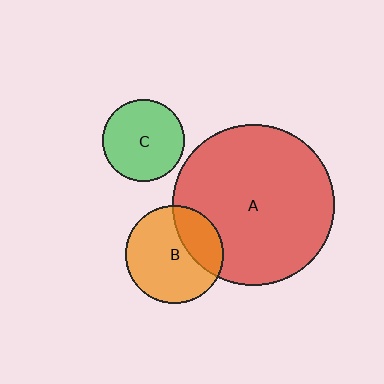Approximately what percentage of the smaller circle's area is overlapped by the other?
Approximately 30%.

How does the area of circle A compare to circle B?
Approximately 2.7 times.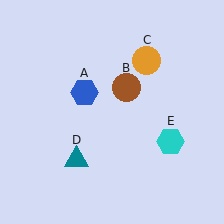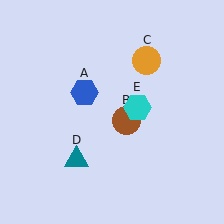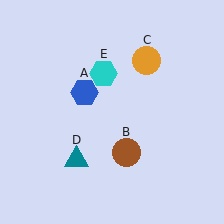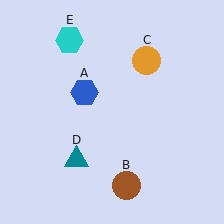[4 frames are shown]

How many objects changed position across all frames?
2 objects changed position: brown circle (object B), cyan hexagon (object E).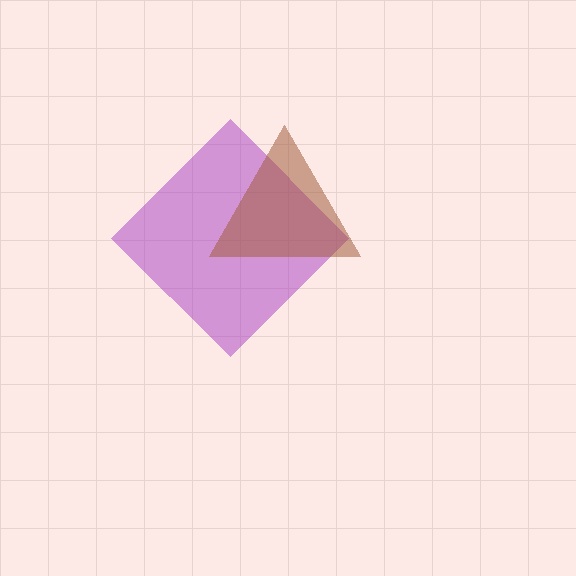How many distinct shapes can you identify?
There are 2 distinct shapes: a purple diamond, a brown triangle.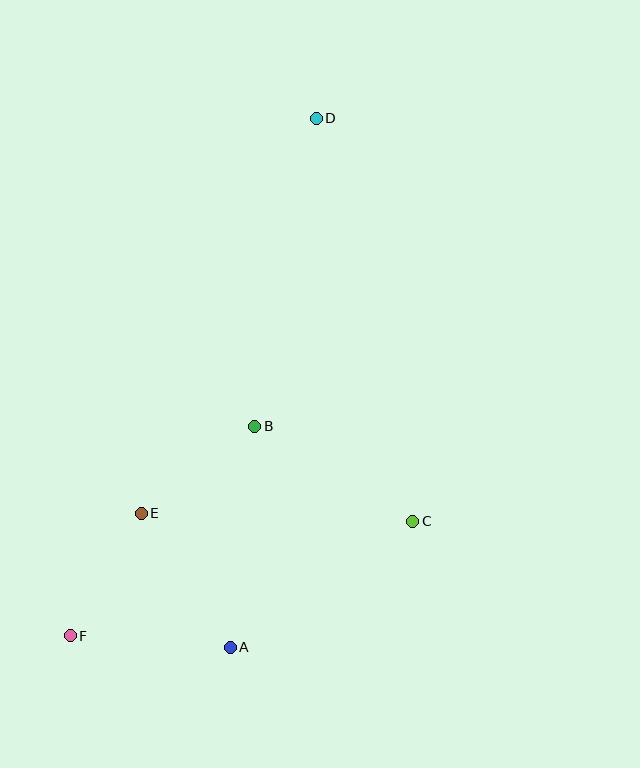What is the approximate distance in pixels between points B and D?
The distance between B and D is approximately 314 pixels.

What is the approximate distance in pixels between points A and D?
The distance between A and D is approximately 536 pixels.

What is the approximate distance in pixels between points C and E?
The distance between C and E is approximately 272 pixels.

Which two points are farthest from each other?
Points D and F are farthest from each other.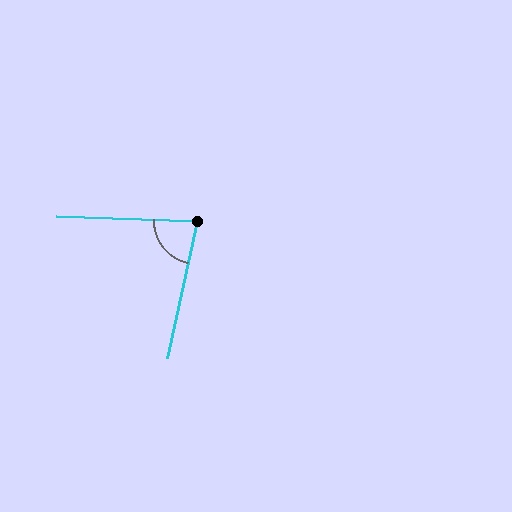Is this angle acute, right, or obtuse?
It is acute.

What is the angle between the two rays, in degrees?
Approximately 80 degrees.